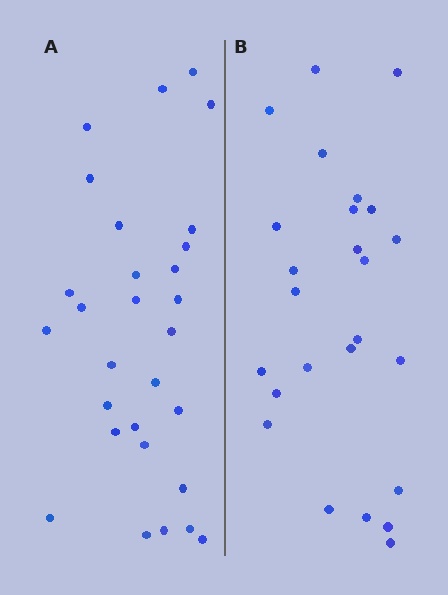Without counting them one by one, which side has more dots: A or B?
Region A (the left region) has more dots.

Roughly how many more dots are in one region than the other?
Region A has about 4 more dots than region B.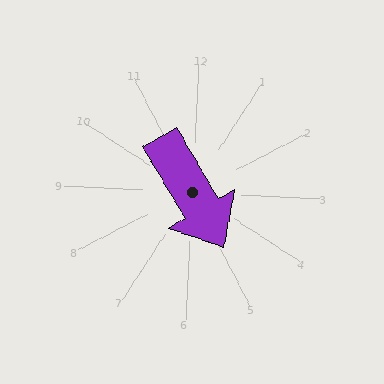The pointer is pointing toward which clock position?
Roughly 5 o'clock.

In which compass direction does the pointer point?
Southeast.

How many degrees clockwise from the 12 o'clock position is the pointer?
Approximately 147 degrees.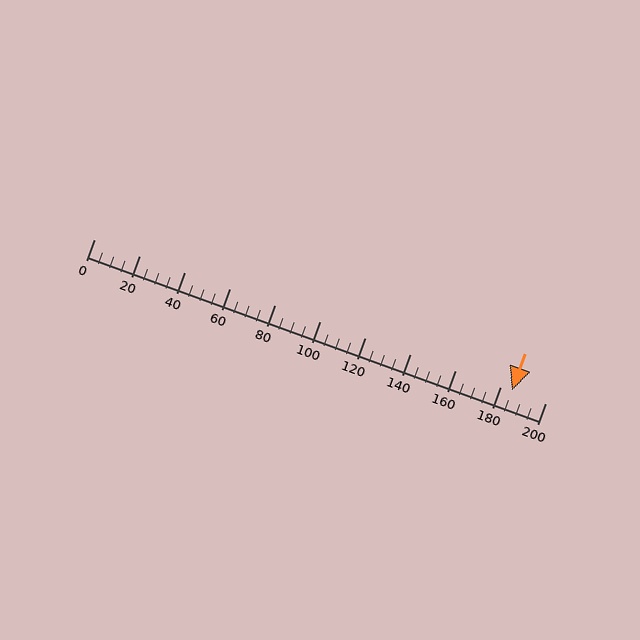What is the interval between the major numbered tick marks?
The major tick marks are spaced 20 units apart.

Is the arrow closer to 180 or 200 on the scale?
The arrow is closer to 180.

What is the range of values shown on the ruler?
The ruler shows values from 0 to 200.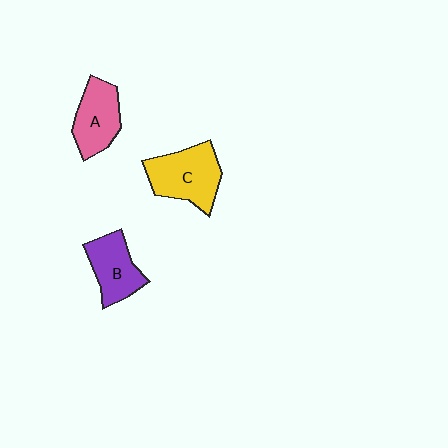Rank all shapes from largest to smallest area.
From largest to smallest: C (yellow), A (pink), B (purple).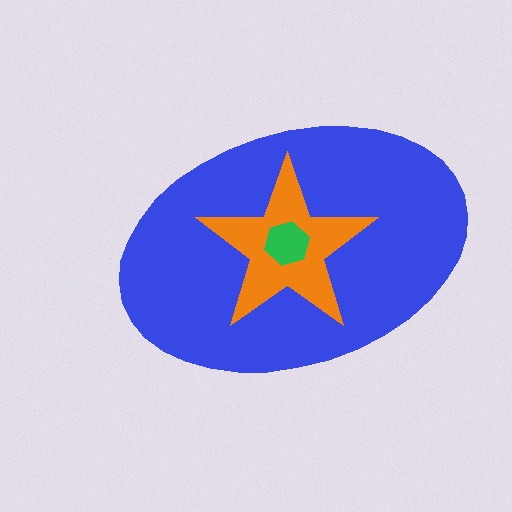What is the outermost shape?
The blue ellipse.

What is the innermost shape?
The green hexagon.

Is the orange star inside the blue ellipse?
Yes.